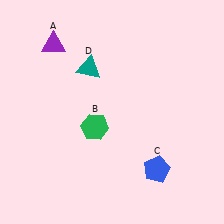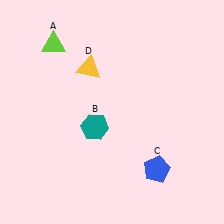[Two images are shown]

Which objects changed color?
A changed from purple to lime. B changed from green to teal. D changed from teal to yellow.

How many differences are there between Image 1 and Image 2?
There are 3 differences between the two images.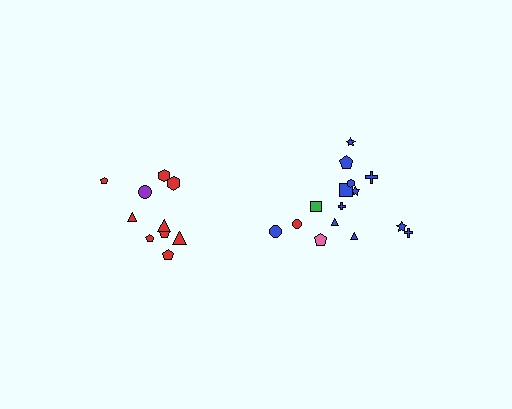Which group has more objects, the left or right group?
The right group.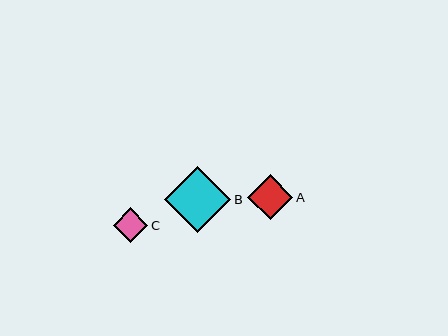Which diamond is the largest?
Diamond B is the largest with a size of approximately 66 pixels.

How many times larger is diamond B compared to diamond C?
Diamond B is approximately 1.9 times the size of diamond C.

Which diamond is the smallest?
Diamond C is the smallest with a size of approximately 35 pixels.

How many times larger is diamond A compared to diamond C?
Diamond A is approximately 1.3 times the size of diamond C.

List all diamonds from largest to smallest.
From largest to smallest: B, A, C.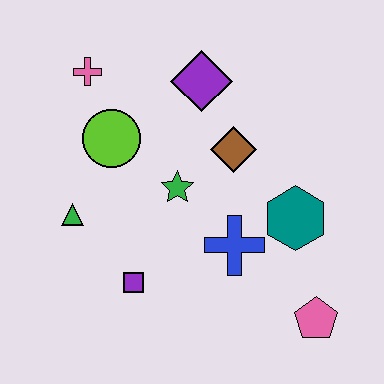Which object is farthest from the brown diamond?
The pink pentagon is farthest from the brown diamond.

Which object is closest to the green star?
The brown diamond is closest to the green star.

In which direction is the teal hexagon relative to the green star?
The teal hexagon is to the right of the green star.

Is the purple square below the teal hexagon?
Yes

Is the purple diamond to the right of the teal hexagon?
No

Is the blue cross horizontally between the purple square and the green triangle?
No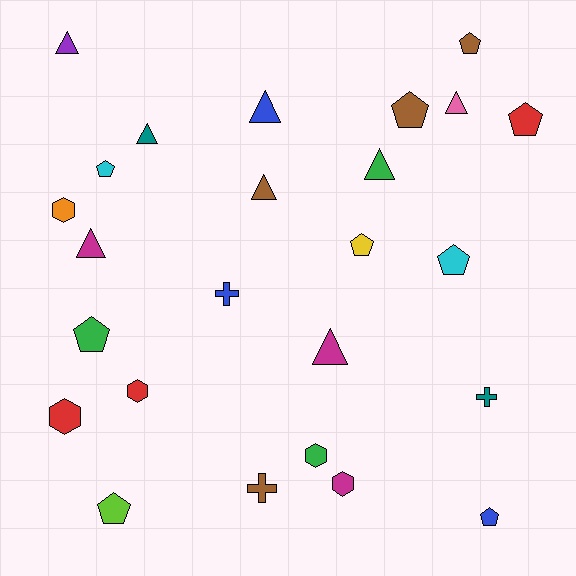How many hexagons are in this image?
There are 5 hexagons.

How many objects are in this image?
There are 25 objects.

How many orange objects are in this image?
There is 1 orange object.